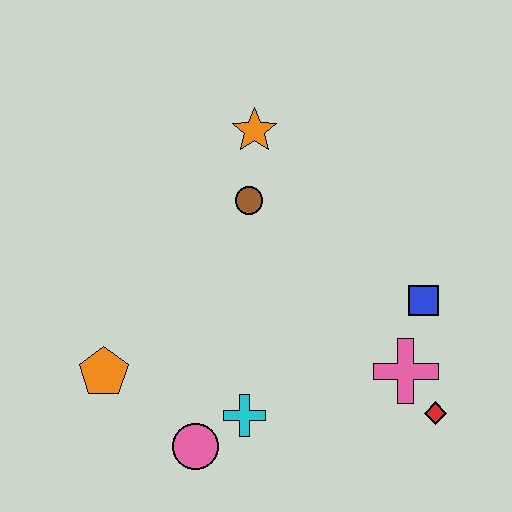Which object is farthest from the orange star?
The red diamond is farthest from the orange star.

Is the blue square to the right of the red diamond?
No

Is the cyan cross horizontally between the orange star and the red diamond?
No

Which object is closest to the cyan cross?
The pink circle is closest to the cyan cross.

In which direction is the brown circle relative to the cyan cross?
The brown circle is above the cyan cross.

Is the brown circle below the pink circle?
No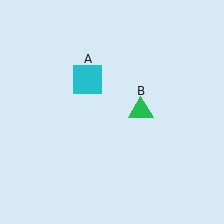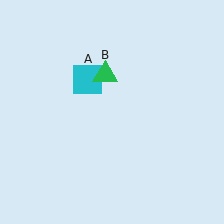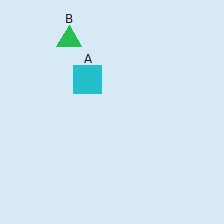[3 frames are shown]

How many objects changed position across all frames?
1 object changed position: green triangle (object B).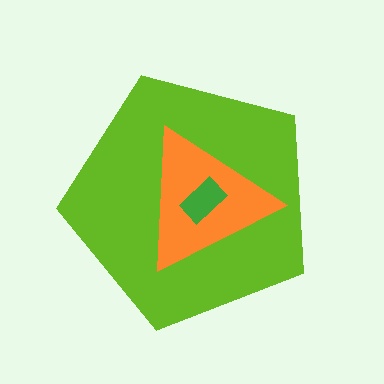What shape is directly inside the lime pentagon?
The orange triangle.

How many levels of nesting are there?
3.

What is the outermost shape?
The lime pentagon.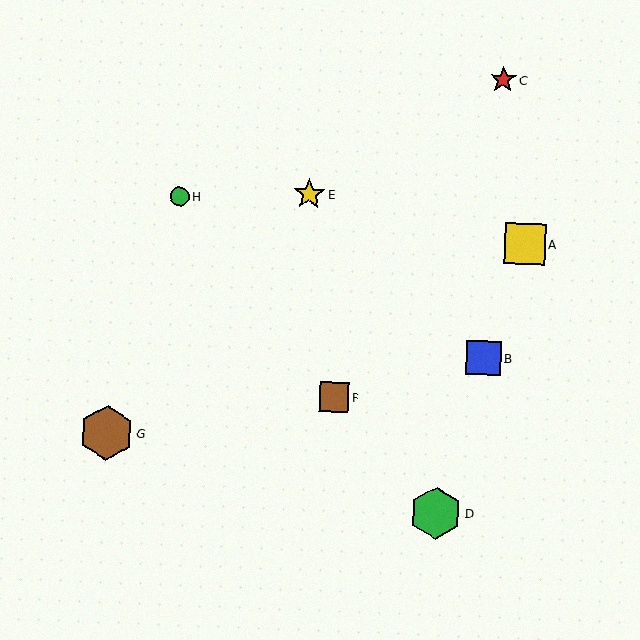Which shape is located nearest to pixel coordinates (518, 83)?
The red star (labeled C) at (503, 80) is nearest to that location.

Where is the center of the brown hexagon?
The center of the brown hexagon is at (107, 433).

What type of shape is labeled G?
Shape G is a brown hexagon.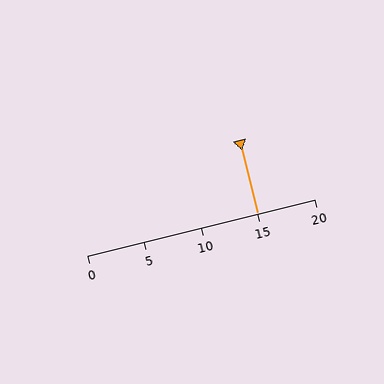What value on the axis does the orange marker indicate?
The marker indicates approximately 15.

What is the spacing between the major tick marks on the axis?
The major ticks are spaced 5 apart.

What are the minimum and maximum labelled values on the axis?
The axis runs from 0 to 20.